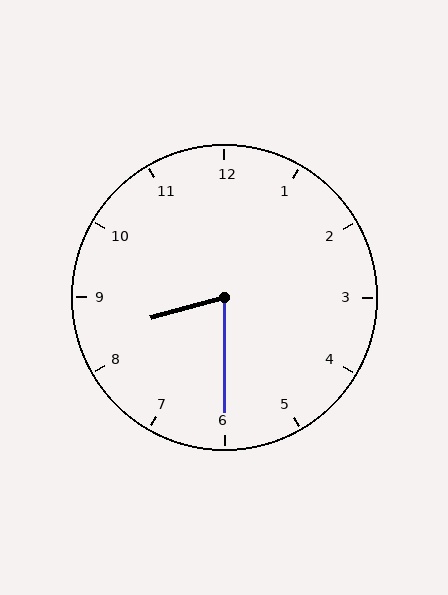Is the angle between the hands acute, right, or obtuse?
It is acute.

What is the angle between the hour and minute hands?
Approximately 75 degrees.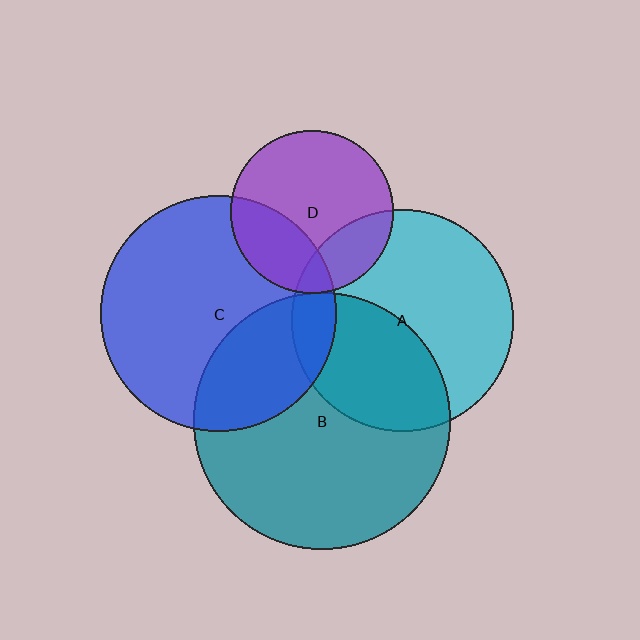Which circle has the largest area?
Circle B (teal).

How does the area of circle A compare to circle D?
Approximately 1.9 times.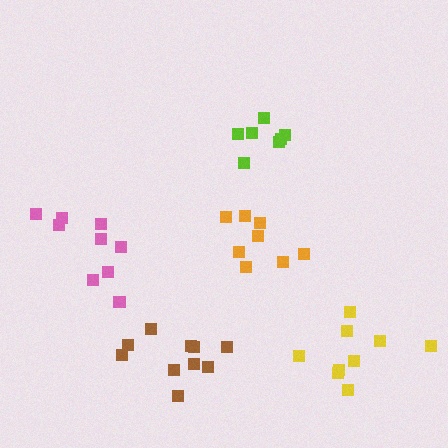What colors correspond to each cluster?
The clusters are colored: brown, orange, lime, yellow, pink.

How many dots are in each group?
Group 1: 10 dots, Group 2: 8 dots, Group 3: 7 dots, Group 4: 9 dots, Group 5: 9 dots (43 total).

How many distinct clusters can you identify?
There are 5 distinct clusters.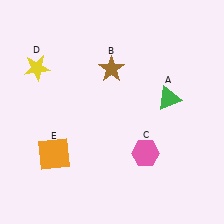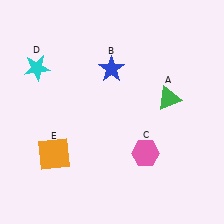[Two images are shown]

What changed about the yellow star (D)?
In Image 1, D is yellow. In Image 2, it changed to cyan.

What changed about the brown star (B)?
In Image 1, B is brown. In Image 2, it changed to blue.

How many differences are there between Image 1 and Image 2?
There are 2 differences between the two images.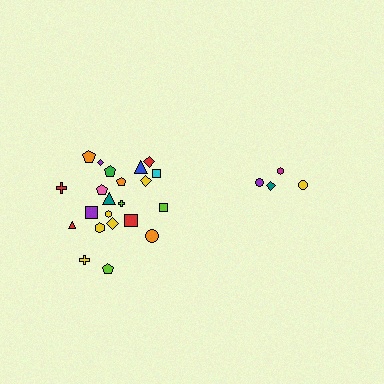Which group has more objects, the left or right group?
The left group.